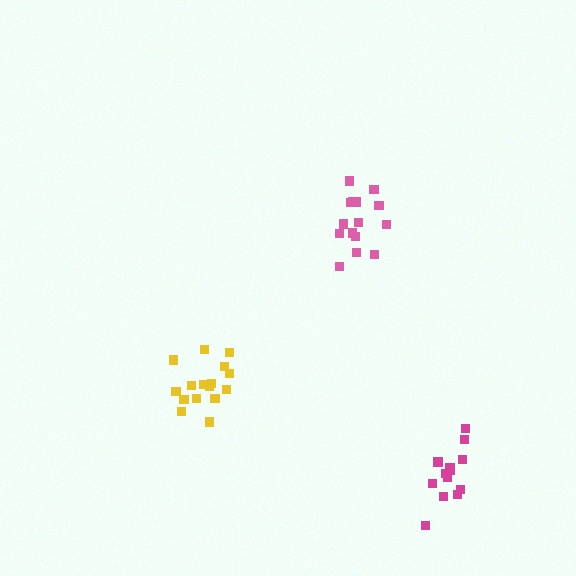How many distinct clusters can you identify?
There are 3 distinct clusters.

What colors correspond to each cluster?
The clusters are colored: yellow, pink, magenta.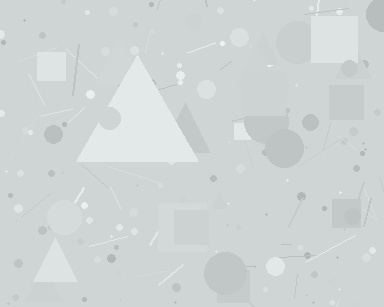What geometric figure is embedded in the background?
A triangle is embedded in the background.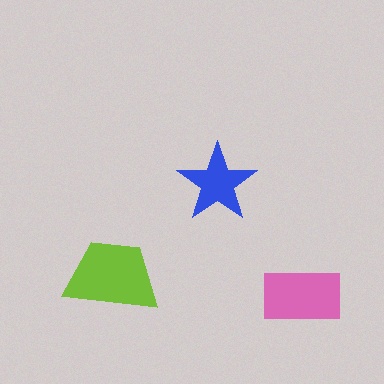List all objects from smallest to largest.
The blue star, the pink rectangle, the lime trapezoid.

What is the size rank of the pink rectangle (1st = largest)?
2nd.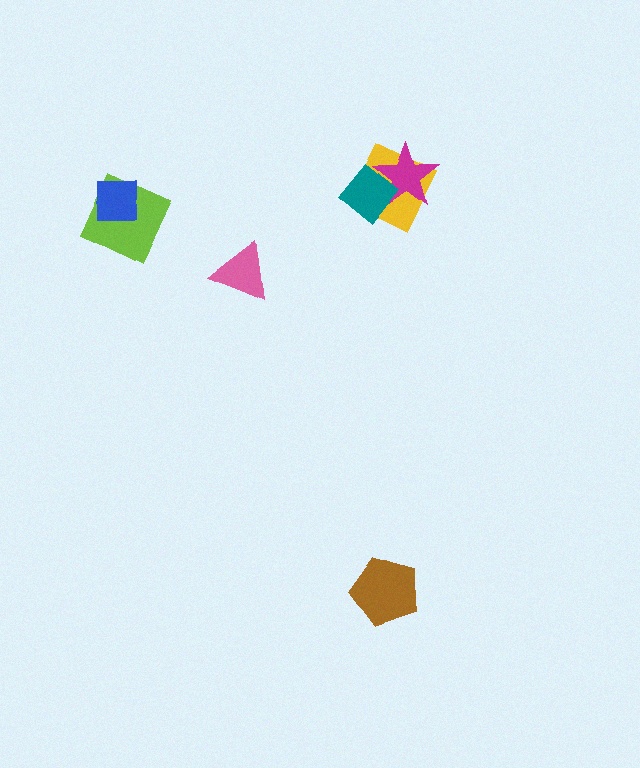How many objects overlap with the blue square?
1 object overlaps with the blue square.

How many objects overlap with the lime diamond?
1 object overlaps with the lime diamond.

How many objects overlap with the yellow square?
2 objects overlap with the yellow square.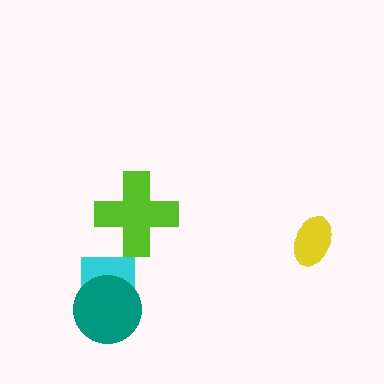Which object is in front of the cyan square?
The teal circle is in front of the cyan square.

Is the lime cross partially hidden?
No, no other shape covers it.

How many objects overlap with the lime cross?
0 objects overlap with the lime cross.